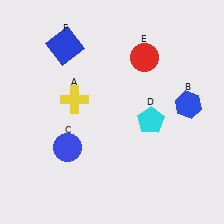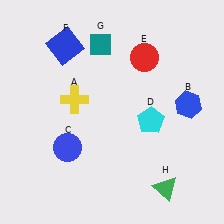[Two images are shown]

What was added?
A teal diamond (G), a green triangle (H) were added in Image 2.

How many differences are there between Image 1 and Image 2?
There are 2 differences between the two images.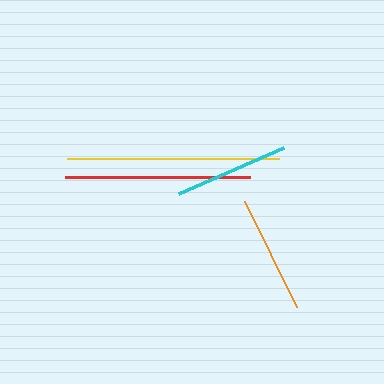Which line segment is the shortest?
The cyan line is the shortest at approximately 115 pixels.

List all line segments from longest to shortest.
From longest to shortest: yellow, red, orange, cyan.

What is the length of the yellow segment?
The yellow segment is approximately 212 pixels long.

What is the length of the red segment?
The red segment is approximately 185 pixels long.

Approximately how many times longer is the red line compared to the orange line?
The red line is approximately 1.6 times the length of the orange line.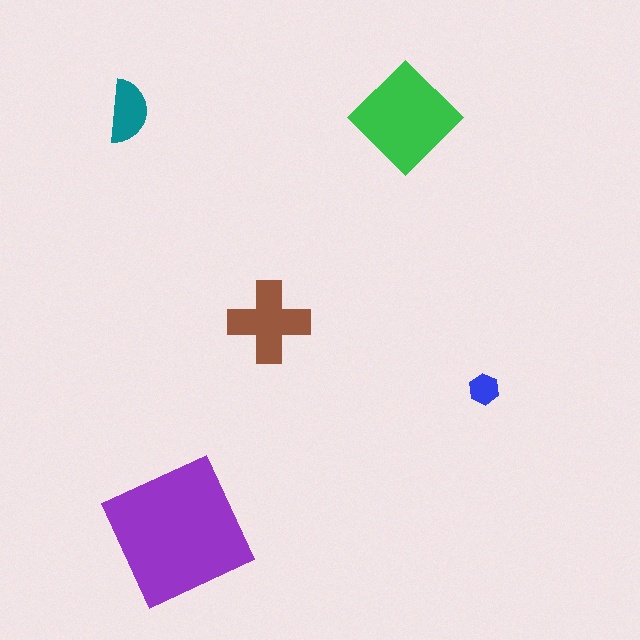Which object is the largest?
The purple square.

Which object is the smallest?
The blue hexagon.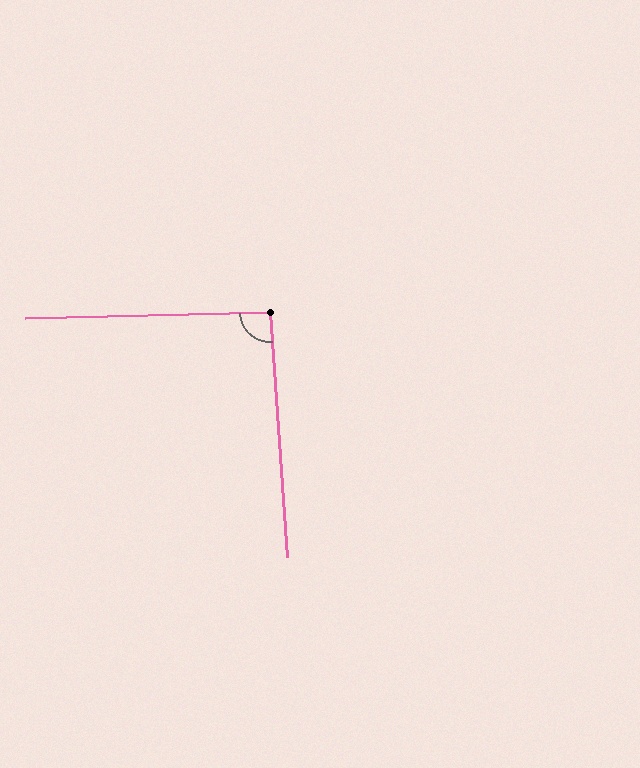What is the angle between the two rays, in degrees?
Approximately 93 degrees.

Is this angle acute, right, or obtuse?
It is approximately a right angle.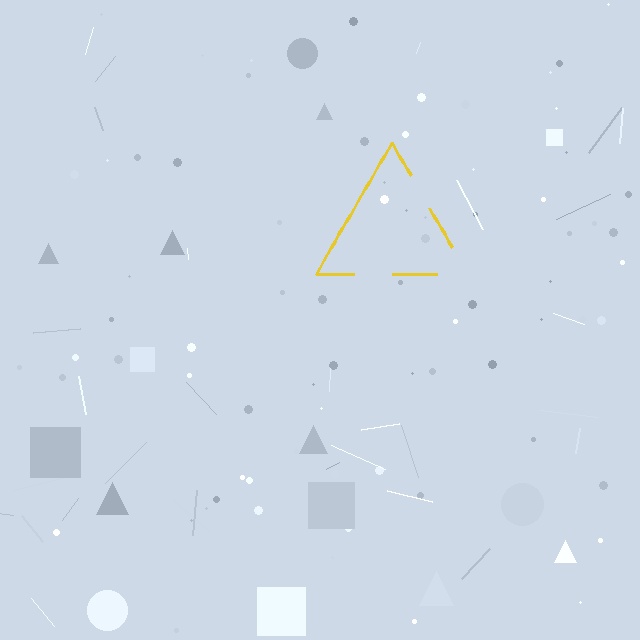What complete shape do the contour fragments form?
The contour fragments form a triangle.